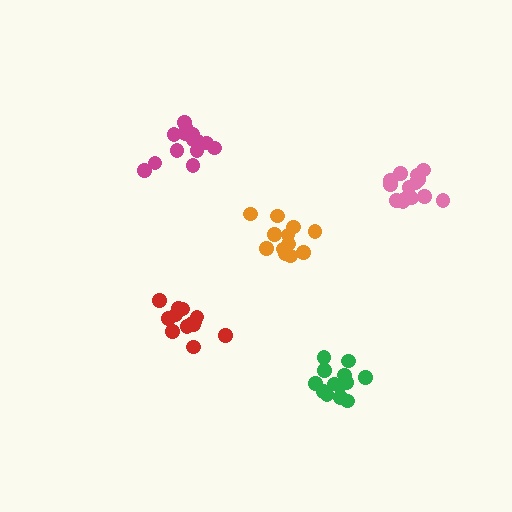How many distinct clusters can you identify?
There are 5 distinct clusters.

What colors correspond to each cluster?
The clusters are colored: green, magenta, red, pink, orange.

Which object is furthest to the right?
The pink cluster is rightmost.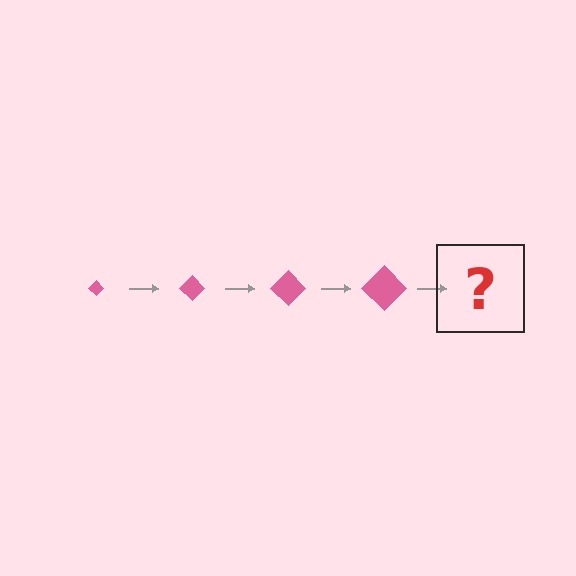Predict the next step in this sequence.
The next step is a pink diamond, larger than the previous one.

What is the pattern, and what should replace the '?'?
The pattern is that the diamond gets progressively larger each step. The '?' should be a pink diamond, larger than the previous one.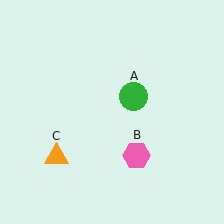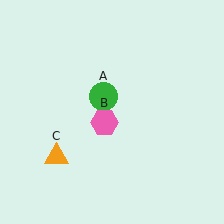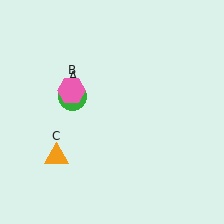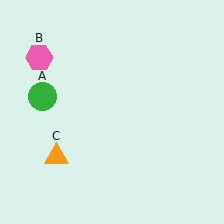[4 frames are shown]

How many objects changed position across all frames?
2 objects changed position: green circle (object A), pink hexagon (object B).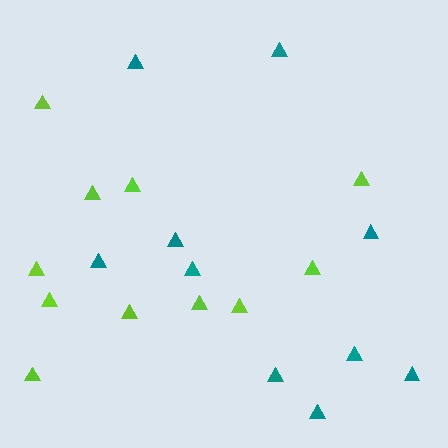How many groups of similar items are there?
There are 2 groups: one group of teal triangles (10) and one group of lime triangles (11).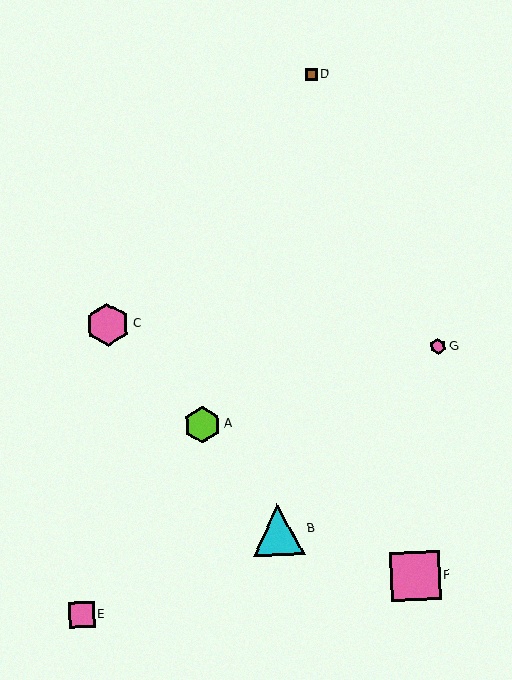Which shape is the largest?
The cyan triangle (labeled B) is the largest.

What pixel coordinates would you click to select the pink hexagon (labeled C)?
Click at (108, 325) to select the pink hexagon C.